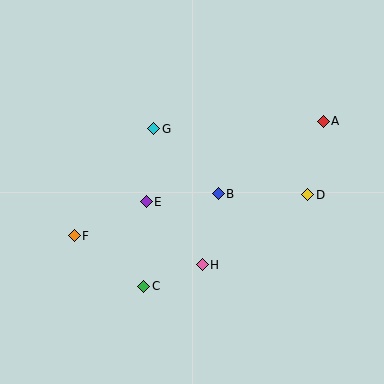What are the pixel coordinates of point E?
Point E is at (146, 202).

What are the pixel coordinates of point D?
Point D is at (308, 195).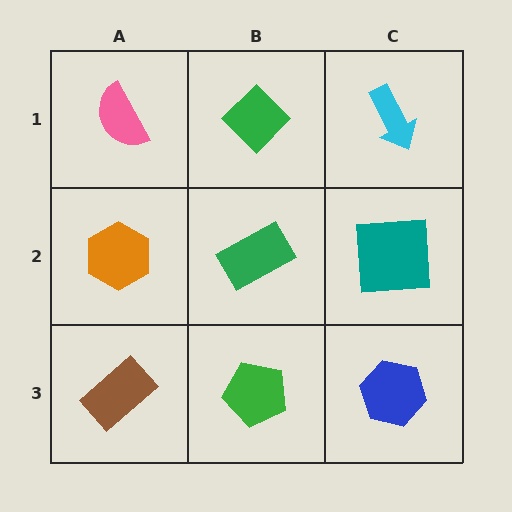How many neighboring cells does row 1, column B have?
3.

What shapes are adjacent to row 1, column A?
An orange hexagon (row 2, column A), a green diamond (row 1, column B).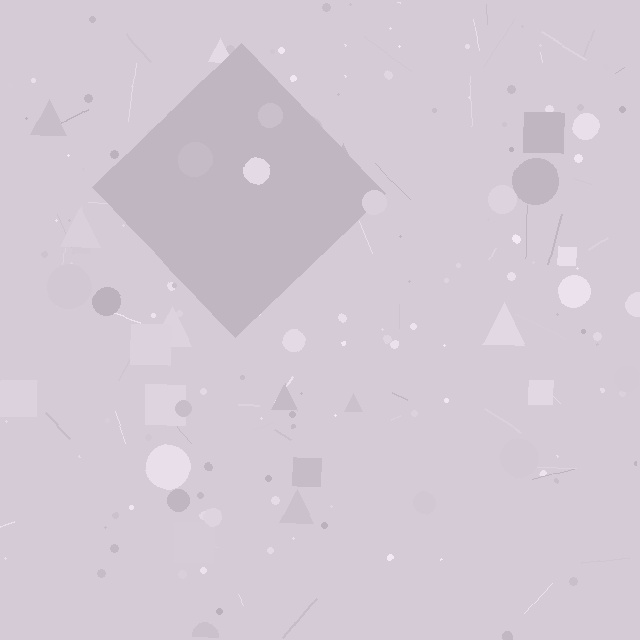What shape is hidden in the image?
A diamond is hidden in the image.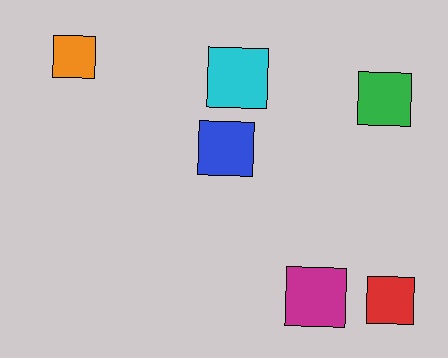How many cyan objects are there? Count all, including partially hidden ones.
There is 1 cyan object.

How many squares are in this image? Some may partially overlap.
There are 6 squares.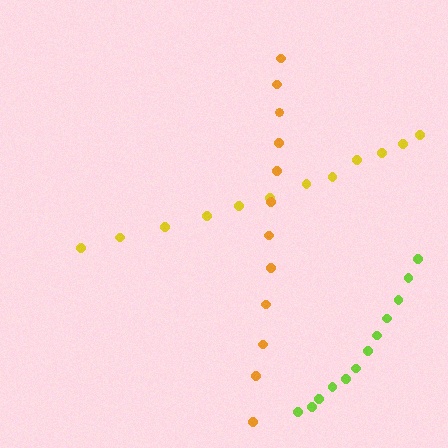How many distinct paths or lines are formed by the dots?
There are 3 distinct paths.